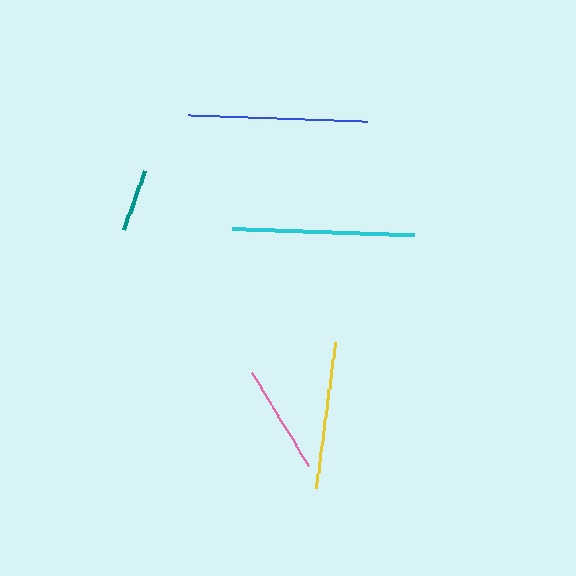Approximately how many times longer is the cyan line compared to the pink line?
The cyan line is approximately 1.7 times the length of the pink line.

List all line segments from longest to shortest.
From longest to shortest: cyan, blue, yellow, pink, teal.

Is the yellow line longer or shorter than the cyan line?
The cyan line is longer than the yellow line.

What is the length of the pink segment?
The pink segment is approximately 109 pixels long.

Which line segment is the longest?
The cyan line is the longest at approximately 182 pixels.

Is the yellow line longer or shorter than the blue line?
The blue line is longer than the yellow line.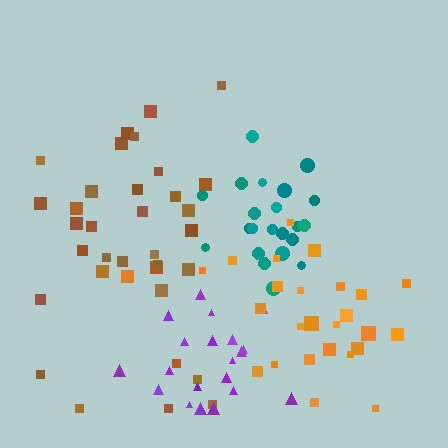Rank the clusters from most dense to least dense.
teal, purple, orange, brown.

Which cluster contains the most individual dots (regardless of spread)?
Brown (34).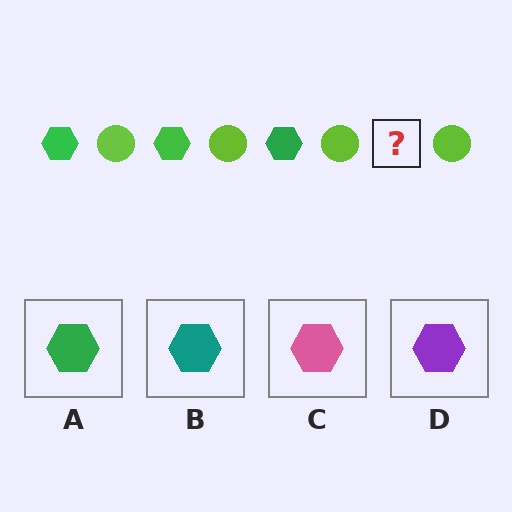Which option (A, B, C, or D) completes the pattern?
A.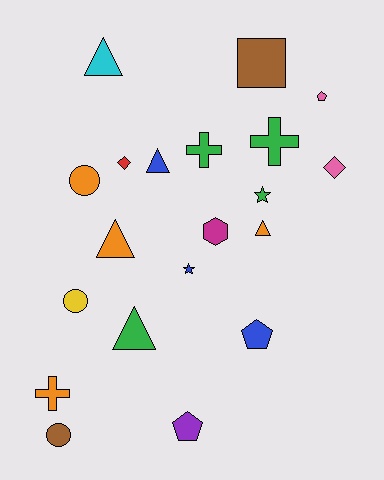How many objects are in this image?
There are 20 objects.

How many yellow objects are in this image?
There is 1 yellow object.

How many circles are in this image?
There are 3 circles.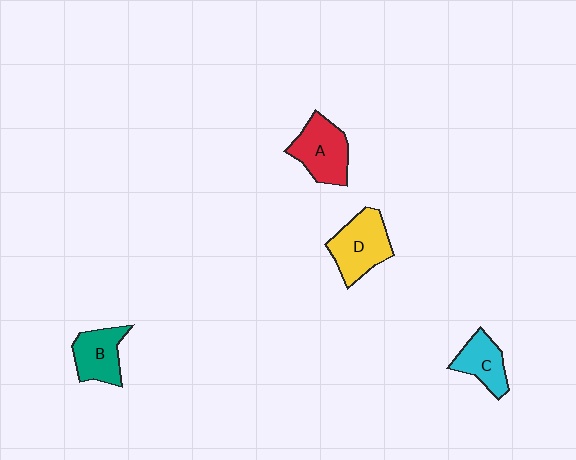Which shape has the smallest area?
Shape C (cyan).